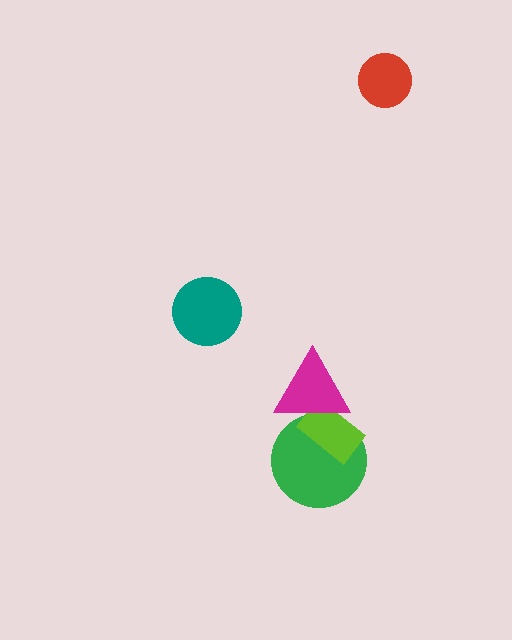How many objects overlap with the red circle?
0 objects overlap with the red circle.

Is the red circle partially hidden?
No, no other shape covers it.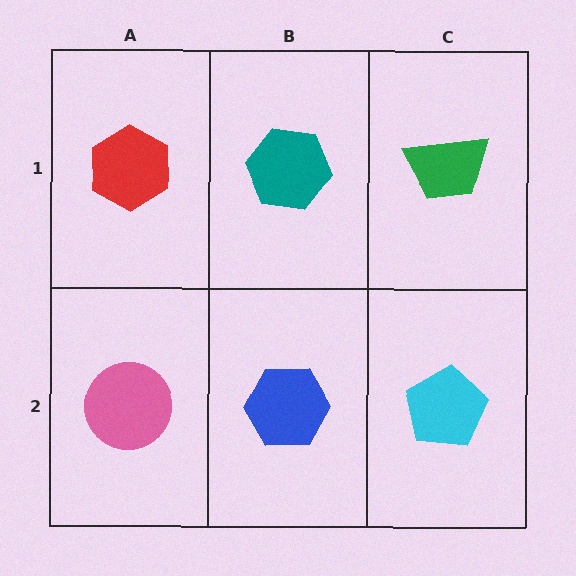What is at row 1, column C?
A green trapezoid.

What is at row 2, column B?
A blue hexagon.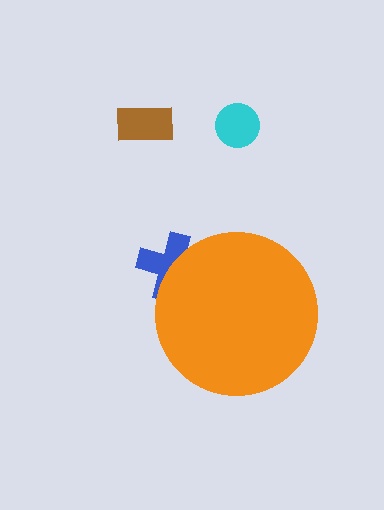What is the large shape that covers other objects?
An orange circle.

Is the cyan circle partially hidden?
No, the cyan circle is fully visible.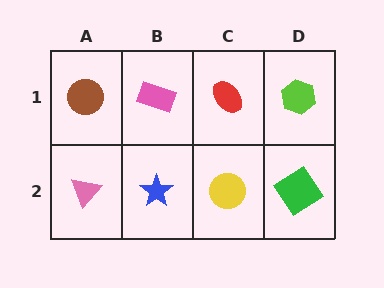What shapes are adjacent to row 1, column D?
A green diamond (row 2, column D), a red ellipse (row 1, column C).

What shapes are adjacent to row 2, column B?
A pink rectangle (row 1, column B), a pink triangle (row 2, column A), a yellow circle (row 2, column C).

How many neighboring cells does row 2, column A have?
2.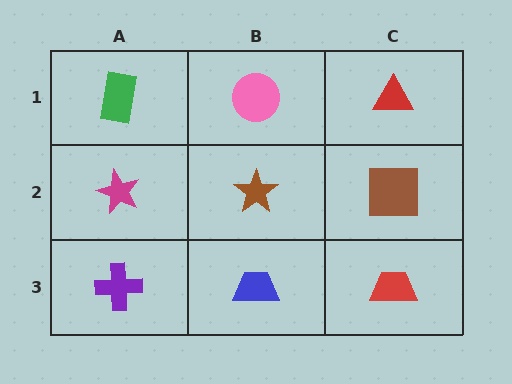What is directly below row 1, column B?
A brown star.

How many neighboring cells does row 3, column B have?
3.